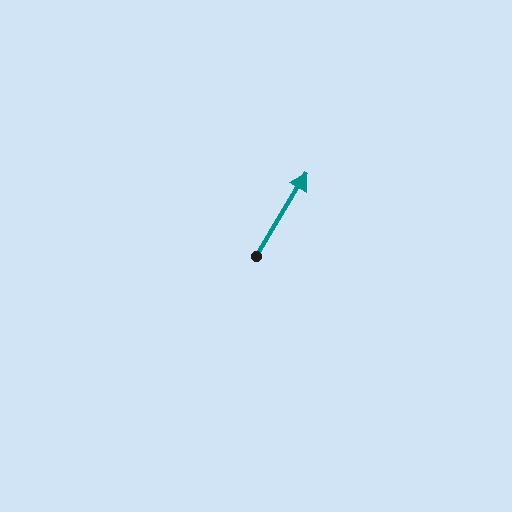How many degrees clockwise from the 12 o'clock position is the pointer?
Approximately 31 degrees.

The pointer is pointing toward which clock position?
Roughly 1 o'clock.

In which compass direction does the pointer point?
Northeast.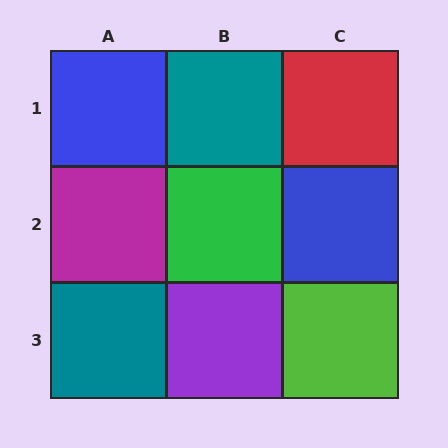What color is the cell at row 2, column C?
Blue.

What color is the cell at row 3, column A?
Teal.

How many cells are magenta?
1 cell is magenta.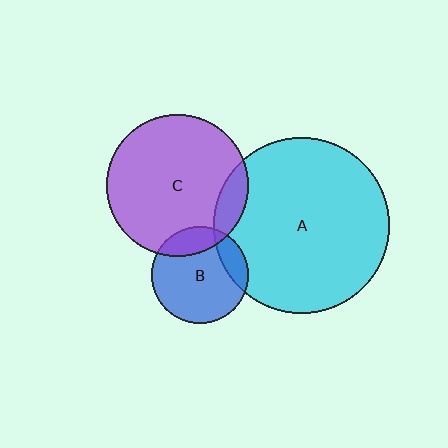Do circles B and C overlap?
Yes.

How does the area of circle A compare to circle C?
Approximately 1.5 times.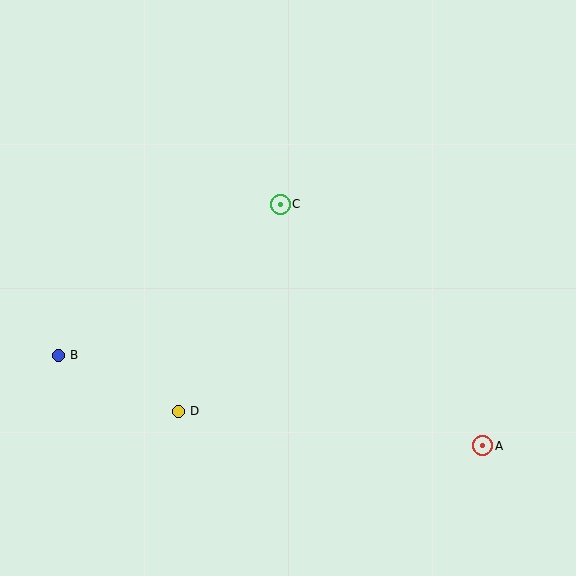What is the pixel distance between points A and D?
The distance between A and D is 307 pixels.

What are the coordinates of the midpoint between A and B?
The midpoint between A and B is at (270, 401).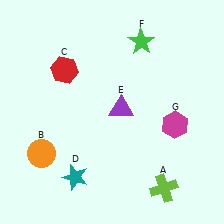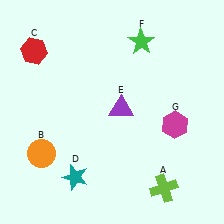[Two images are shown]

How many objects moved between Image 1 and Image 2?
1 object moved between the two images.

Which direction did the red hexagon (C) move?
The red hexagon (C) moved left.